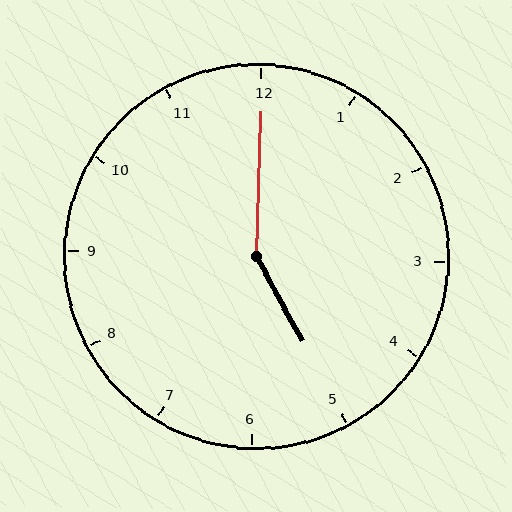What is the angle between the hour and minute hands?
Approximately 150 degrees.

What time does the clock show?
5:00.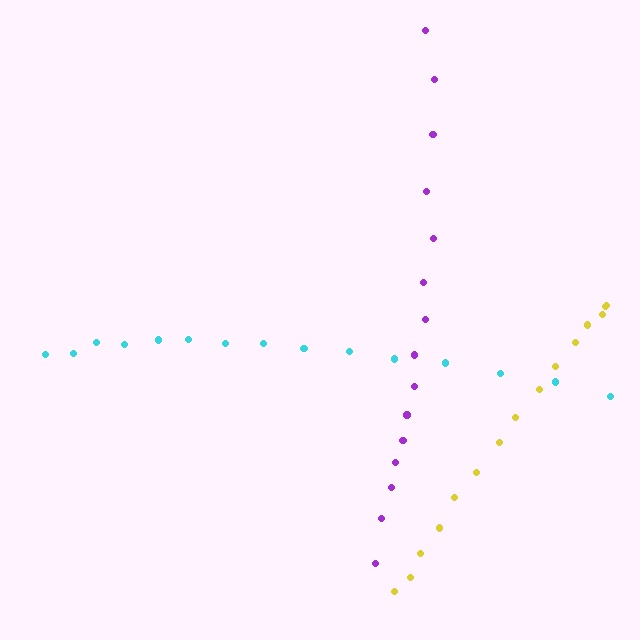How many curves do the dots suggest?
There are 3 distinct paths.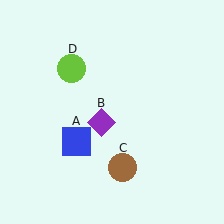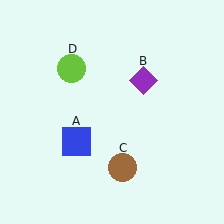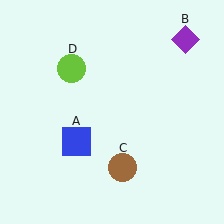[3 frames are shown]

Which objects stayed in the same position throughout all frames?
Blue square (object A) and brown circle (object C) and lime circle (object D) remained stationary.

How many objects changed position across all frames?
1 object changed position: purple diamond (object B).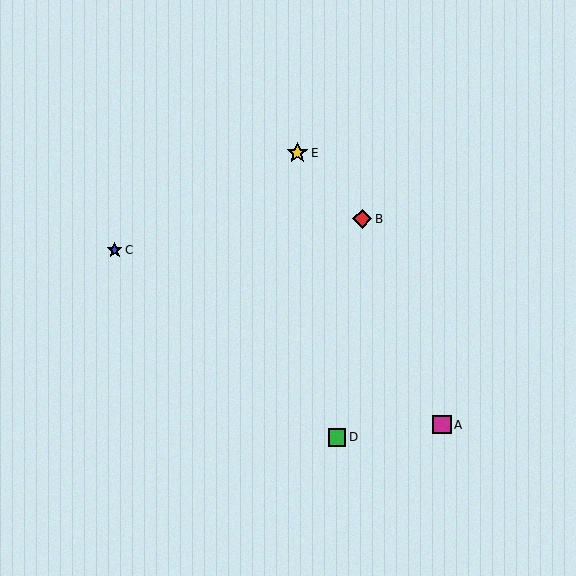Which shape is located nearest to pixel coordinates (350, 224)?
The red diamond (labeled B) at (362, 219) is nearest to that location.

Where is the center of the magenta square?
The center of the magenta square is at (442, 425).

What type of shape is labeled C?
Shape C is a blue star.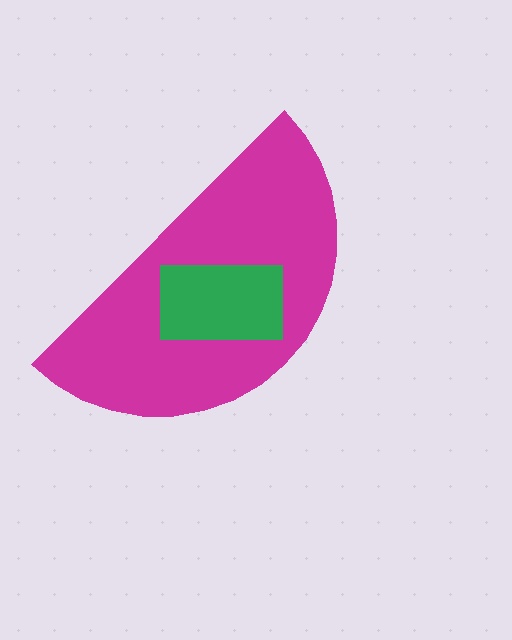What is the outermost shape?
The magenta semicircle.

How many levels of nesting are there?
2.